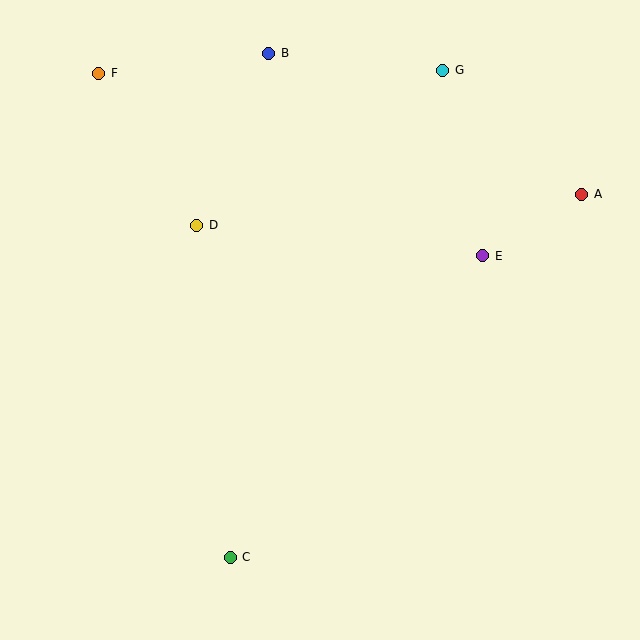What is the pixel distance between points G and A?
The distance between G and A is 186 pixels.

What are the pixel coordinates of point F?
Point F is at (99, 73).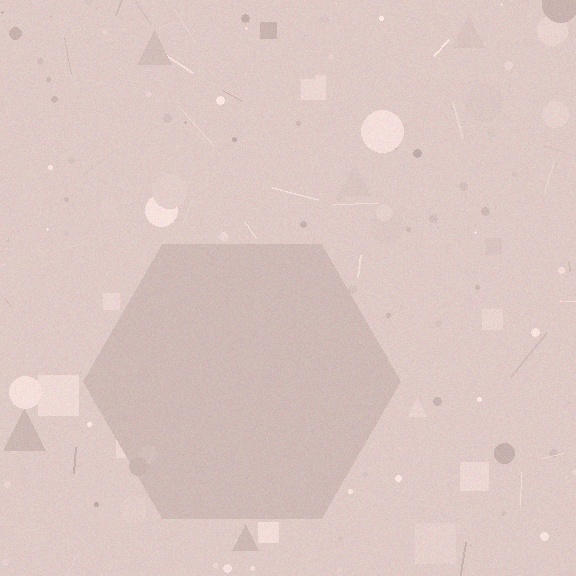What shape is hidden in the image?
A hexagon is hidden in the image.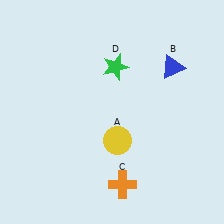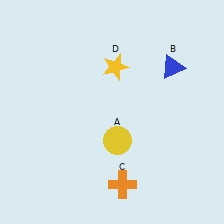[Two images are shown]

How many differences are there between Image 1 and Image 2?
There is 1 difference between the two images.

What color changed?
The star (D) changed from green in Image 1 to yellow in Image 2.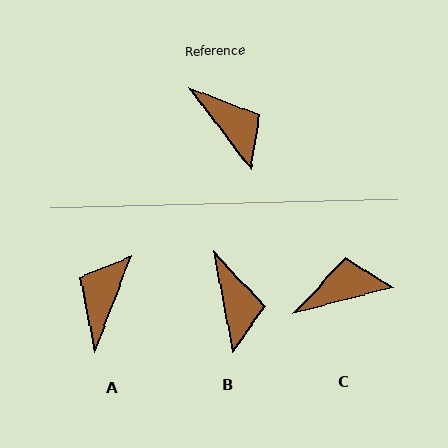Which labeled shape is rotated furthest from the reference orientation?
A, about 122 degrees away.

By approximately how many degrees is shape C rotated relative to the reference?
Approximately 67 degrees counter-clockwise.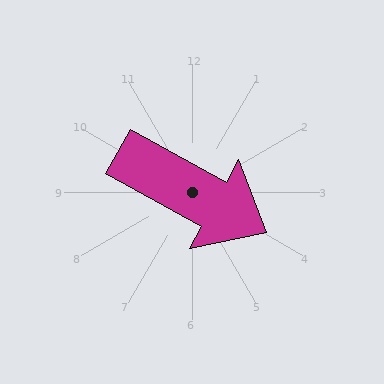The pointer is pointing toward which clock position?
Roughly 4 o'clock.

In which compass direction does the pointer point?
Southeast.